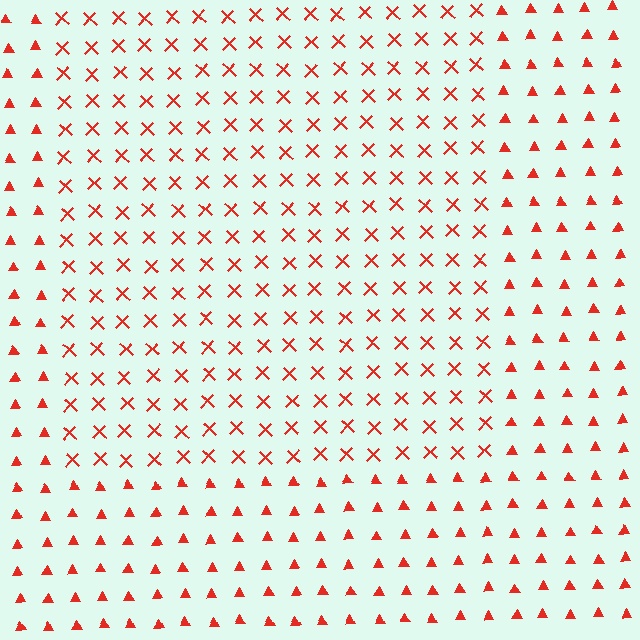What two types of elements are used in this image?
The image uses X marks inside the rectangle region and triangles outside it.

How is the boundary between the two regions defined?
The boundary is defined by a change in element shape: X marks inside vs. triangles outside. All elements share the same color and spacing.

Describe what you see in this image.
The image is filled with small red elements arranged in a uniform grid. A rectangle-shaped region contains X marks, while the surrounding area contains triangles. The boundary is defined purely by the change in element shape.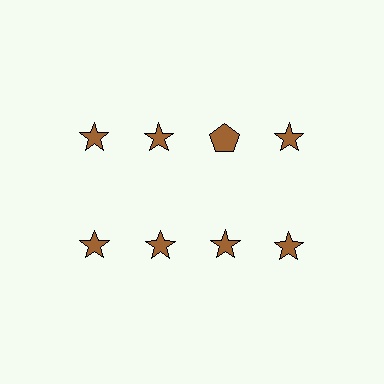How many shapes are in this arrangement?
There are 8 shapes arranged in a grid pattern.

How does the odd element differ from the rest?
It has a different shape: pentagon instead of star.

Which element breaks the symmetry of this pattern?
The brown pentagon in the top row, center column breaks the symmetry. All other shapes are brown stars.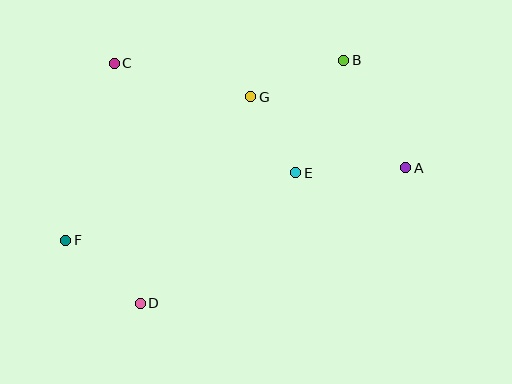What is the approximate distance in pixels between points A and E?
The distance between A and E is approximately 110 pixels.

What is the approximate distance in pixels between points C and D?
The distance between C and D is approximately 241 pixels.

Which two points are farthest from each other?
Points A and F are farthest from each other.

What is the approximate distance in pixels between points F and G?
The distance between F and G is approximately 234 pixels.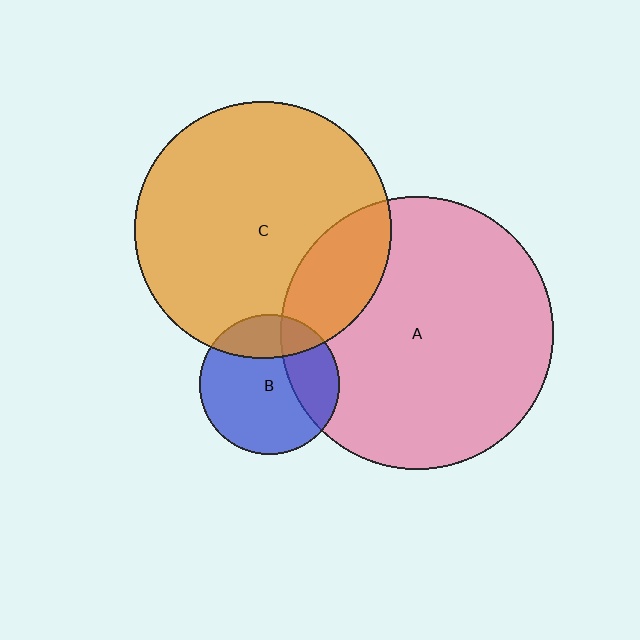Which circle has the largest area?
Circle A (pink).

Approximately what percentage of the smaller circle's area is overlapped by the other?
Approximately 20%.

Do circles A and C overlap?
Yes.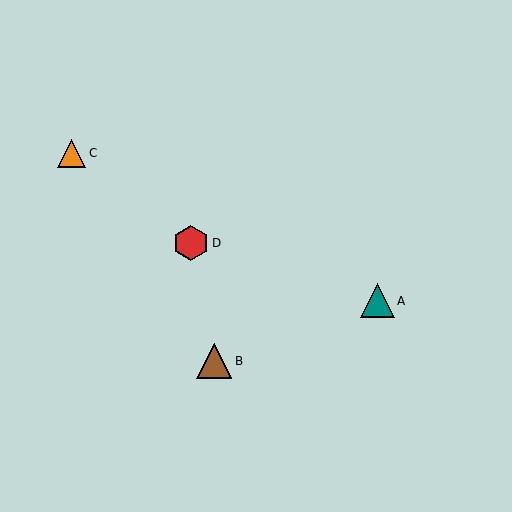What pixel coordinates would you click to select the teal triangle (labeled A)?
Click at (377, 301) to select the teal triangle A.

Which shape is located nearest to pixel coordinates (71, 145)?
The orange triangle (labeled C) at (72, 153) is nearest to that location.